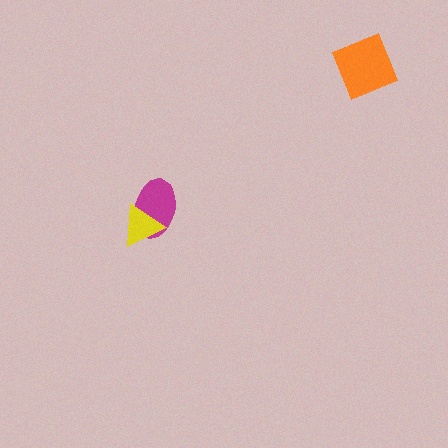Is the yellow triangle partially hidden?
No, no other shape covers it.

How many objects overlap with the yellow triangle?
1 object overlaps with the yellow triangle.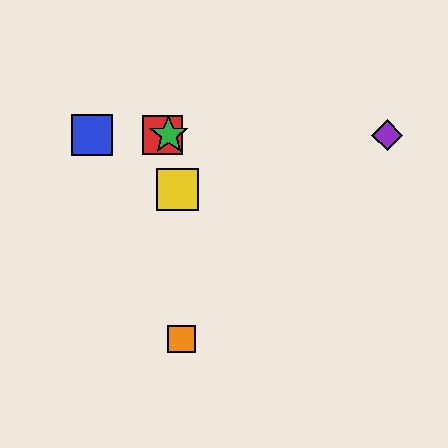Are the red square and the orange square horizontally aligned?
No, the red square is at y≈135 and the orange square is at y≈339.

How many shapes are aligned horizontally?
4 shapes (the red square, the blue square, the green star, the purple diamond) are aligned horizontally.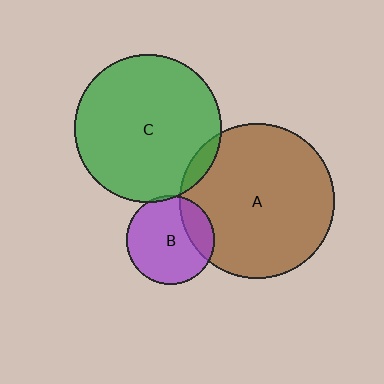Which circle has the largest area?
Circle A (brown).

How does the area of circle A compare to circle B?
Approximately 3.1 times.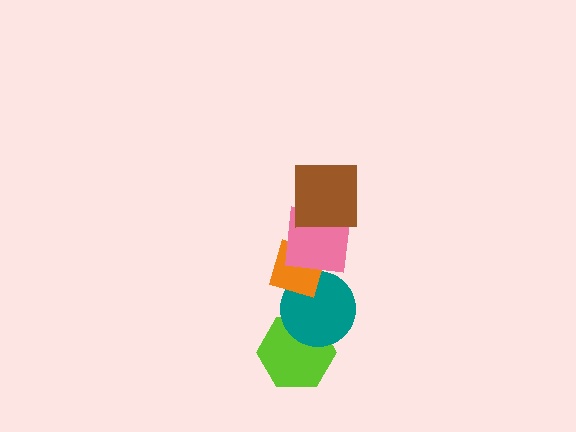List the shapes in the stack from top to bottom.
From top to bottom: the brown square, the pink square, the orange diamond, the teal circle, the lime hexagon.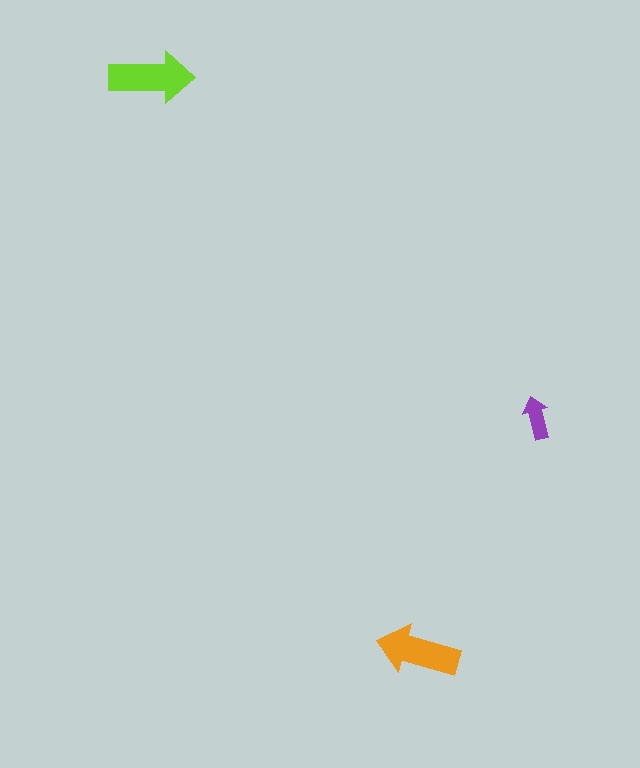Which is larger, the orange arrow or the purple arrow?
The orange one.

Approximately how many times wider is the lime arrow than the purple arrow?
About 2 times wider.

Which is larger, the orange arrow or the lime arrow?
The lime one.